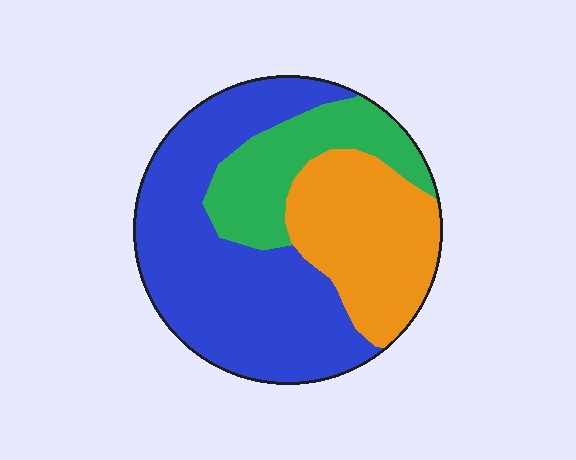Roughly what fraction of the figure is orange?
Orange covers around 30% of the figure.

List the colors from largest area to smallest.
From largest to smallest: blue, orange, green.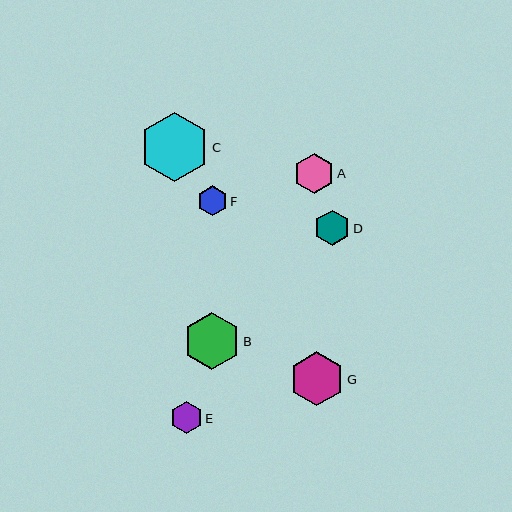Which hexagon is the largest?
Hexagon C is the largest with a size of approximately 69 pixels.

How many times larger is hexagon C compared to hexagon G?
Hexagon C is approximately 1.3 times the size of hexagon G.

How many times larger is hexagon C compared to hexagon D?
Hexagon C is approximately 2.0 times the size of hexagon D.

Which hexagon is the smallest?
Hexagon F is the smallest with a size of approximately 30 pixels.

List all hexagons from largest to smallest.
From largest to smallest: C, B, G, A, D, E, F.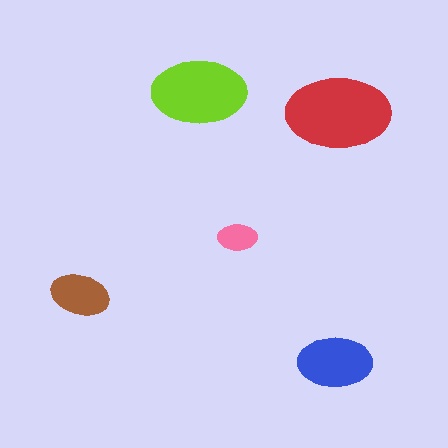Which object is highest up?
The lime ellipse is topmost.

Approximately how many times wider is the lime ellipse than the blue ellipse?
About 1.5 times wider.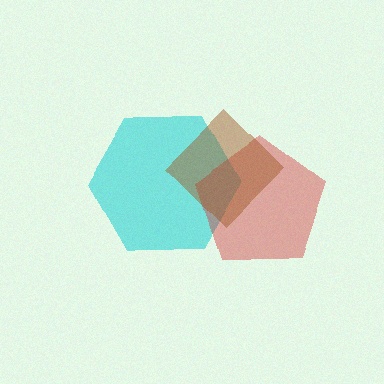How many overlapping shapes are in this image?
There are 3 overlapping shapes in the image.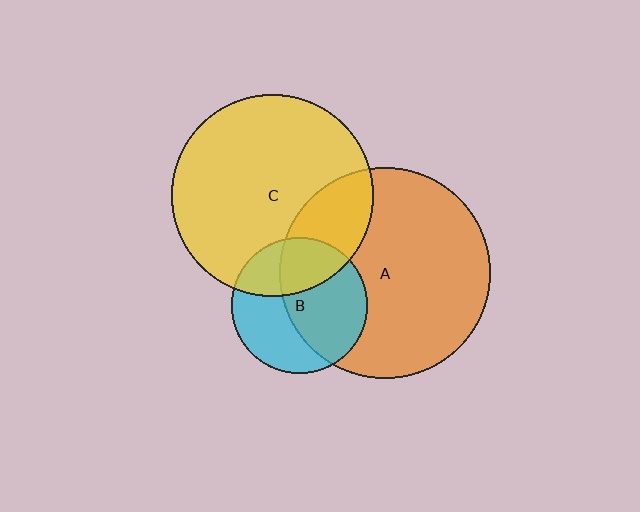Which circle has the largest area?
Circle A (orange).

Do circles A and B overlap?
Yes.